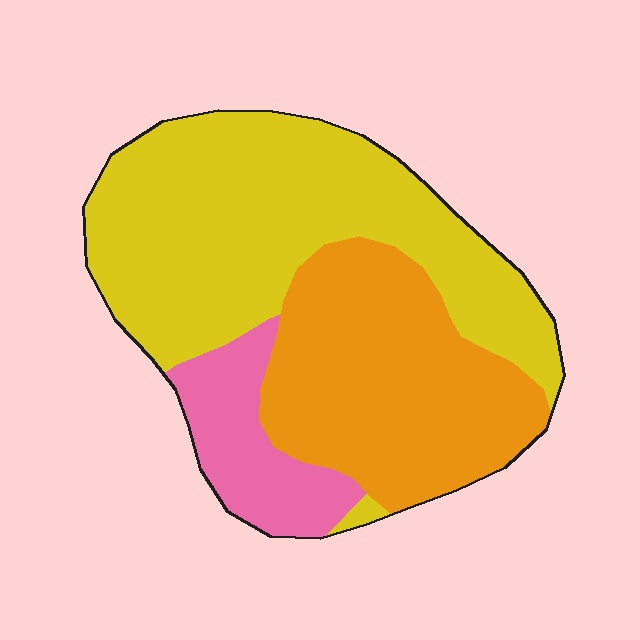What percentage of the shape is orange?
Orange takes up about three eighths (3/8) of the shape.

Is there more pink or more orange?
Orange.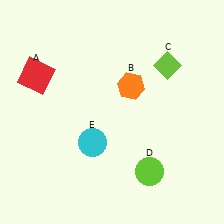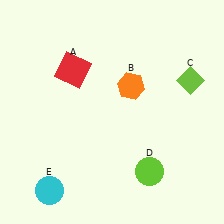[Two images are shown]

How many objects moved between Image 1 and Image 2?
3 objects moved between the two images.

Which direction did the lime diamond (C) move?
The lime diamond (C) moved right.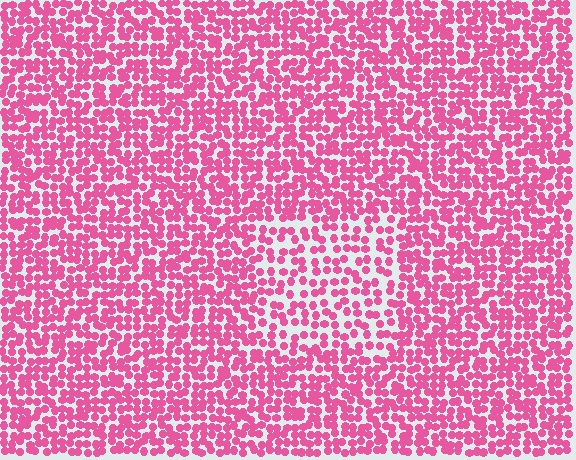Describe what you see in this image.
The image contains small pink elements arranged at two different densities. A rectangle-shaped region is visible where the elements are less densely packed than the surrounding area.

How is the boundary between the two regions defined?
The boundary is defined by a change in element density (approximately 1.7x ratio). All elements are the same color, size, and shape.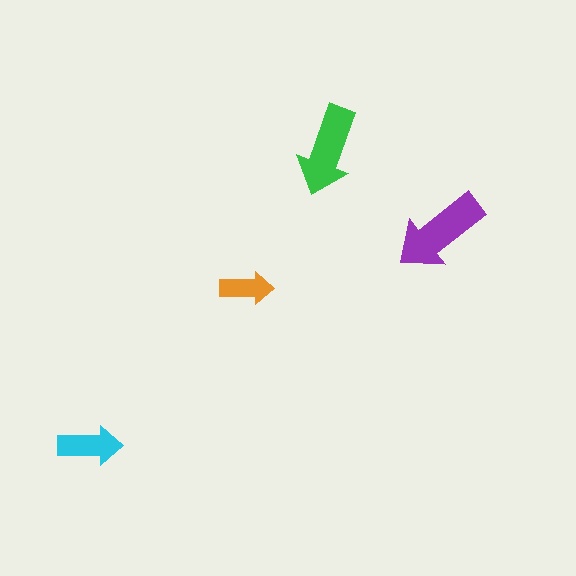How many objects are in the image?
There are 4 objects in the image.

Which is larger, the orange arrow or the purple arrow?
The purple one.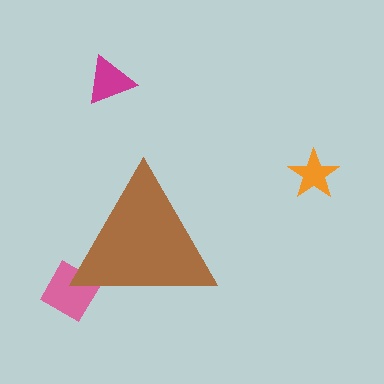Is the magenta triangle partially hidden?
No, the magenta triangle is fully visible.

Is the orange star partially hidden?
No, the orange star is fully visible.